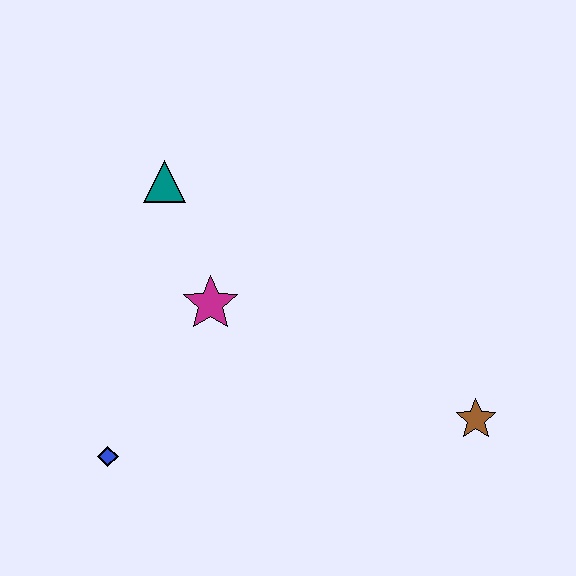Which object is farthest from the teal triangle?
The brown star is farthest from the teal triangle.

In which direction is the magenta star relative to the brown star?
The magenta star is to the left of the brown star.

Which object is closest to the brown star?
The magenta star is closest to the brown star.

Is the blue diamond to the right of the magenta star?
No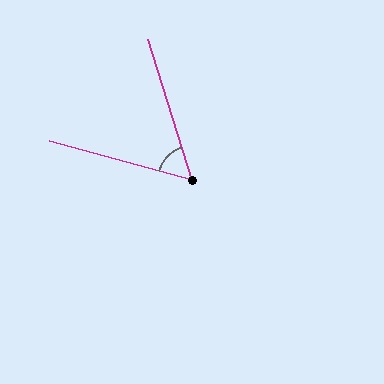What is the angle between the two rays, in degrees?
Approximately 57 degrees.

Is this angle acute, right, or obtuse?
It is acute.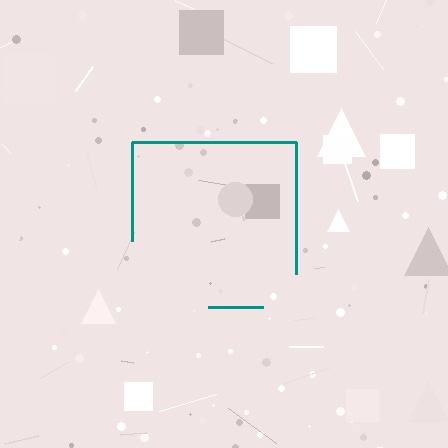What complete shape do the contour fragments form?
The contour fragments form a square.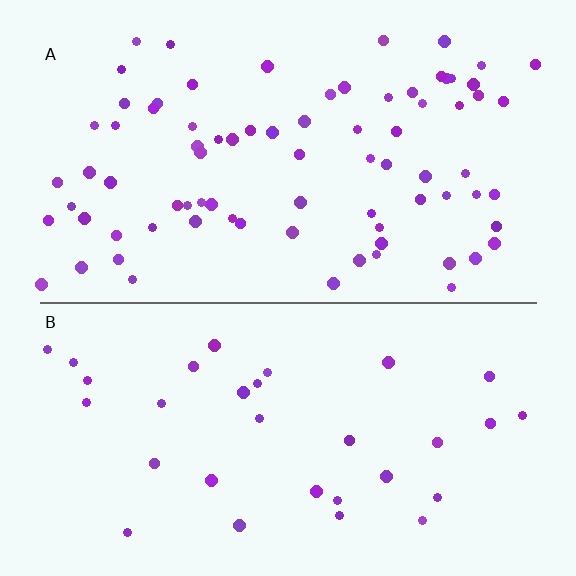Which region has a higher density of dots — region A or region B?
A (the top).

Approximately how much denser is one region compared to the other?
Approximately 2.4× — region A over region B.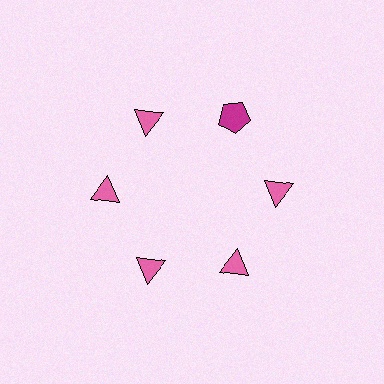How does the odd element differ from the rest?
It differs in both color (magenta instead of pink) and shape (pentagon instead of triangle).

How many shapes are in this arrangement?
There are 6 shapes arranged in a ring pattern.